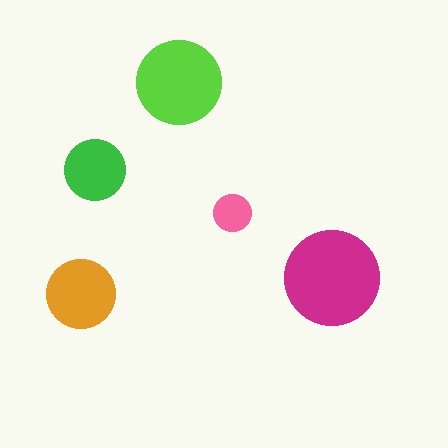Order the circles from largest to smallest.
the magenta one, the lime one, the orange one, the green one, the pink one.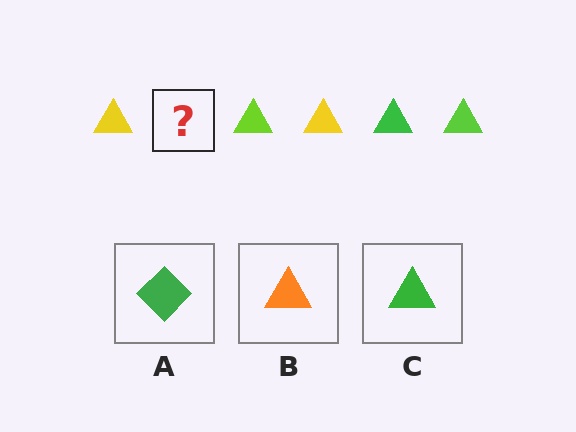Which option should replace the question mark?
Option C.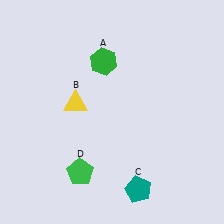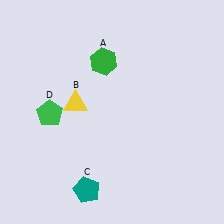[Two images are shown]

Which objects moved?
The objects that moved are: the teal pentagon (C), the green pentagon (D).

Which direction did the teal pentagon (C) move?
The teal pentagon (C) moved left.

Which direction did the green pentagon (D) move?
The green pentagon (D) moved up.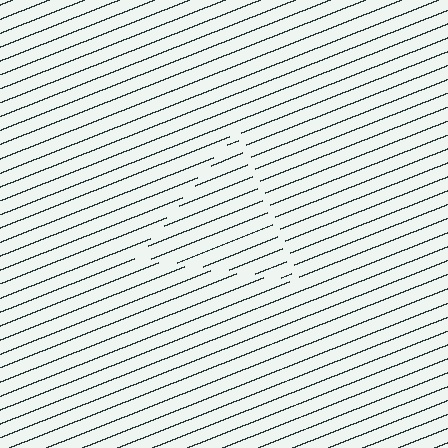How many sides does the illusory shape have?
3 sides — the line-ends trace a triangle.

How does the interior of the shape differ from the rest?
The interior of the shape contains the same grating, shifted by half a period — the contour is defined by the phase discontinuity where line-ends from the inner and outer gratings abut.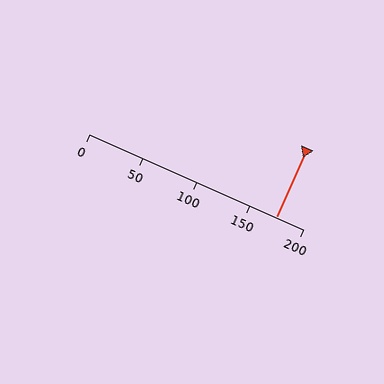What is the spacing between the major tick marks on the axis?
The major ticks are spaced 50 apart.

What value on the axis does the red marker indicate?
The marker indicates approximately 175.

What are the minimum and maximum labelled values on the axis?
The axis runs from 0 to 200.